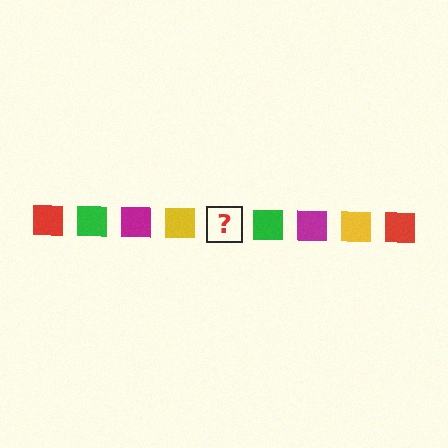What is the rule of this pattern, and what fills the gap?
The rule is that the pattern cycles through red, green, magenta, yellow squares. The gap should be filled with a red square.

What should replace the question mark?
The question mark should be replaced with a red square.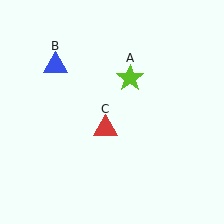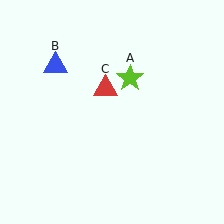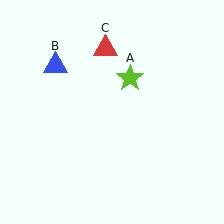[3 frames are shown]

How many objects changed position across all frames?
1 object changed position: red triangle (object C).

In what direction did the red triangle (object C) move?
The red triangle (object C) moved up.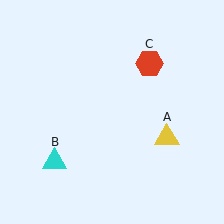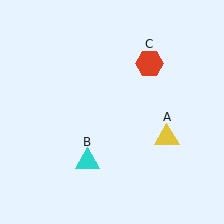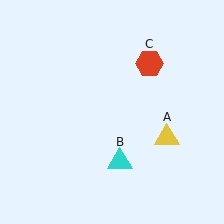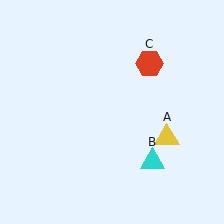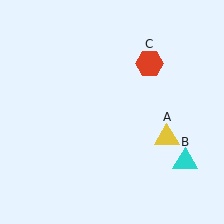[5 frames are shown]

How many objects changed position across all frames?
1 object changed position: cyan triangle (object B).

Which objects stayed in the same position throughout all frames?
Yellow triangle (object A) and red hexagon (object C) remained stationary.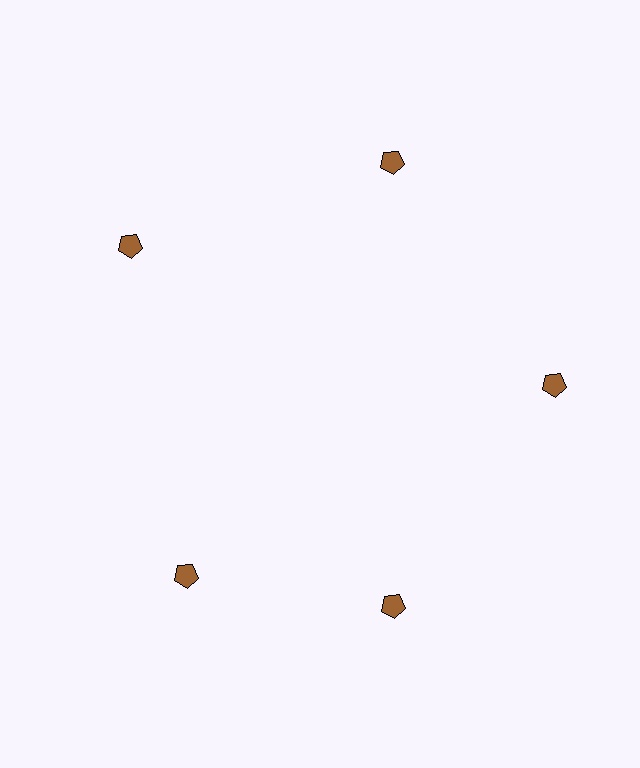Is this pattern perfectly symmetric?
No. The 5 brown pentagons are arranged in a ring, but one element near the 8 o'clock position is rotated out of alignment along the ring, breaking the 5-fold rotational symmetry.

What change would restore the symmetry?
The symmetry would be restored by rotating it back into even spacing with its neighbors so that all 5 pentagons sit at equal angles and equal distance from the center.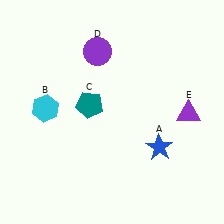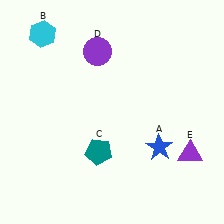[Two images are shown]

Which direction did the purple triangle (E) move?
The purple triangle (E) moved down.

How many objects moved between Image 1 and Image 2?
3 objects moved between the two images.